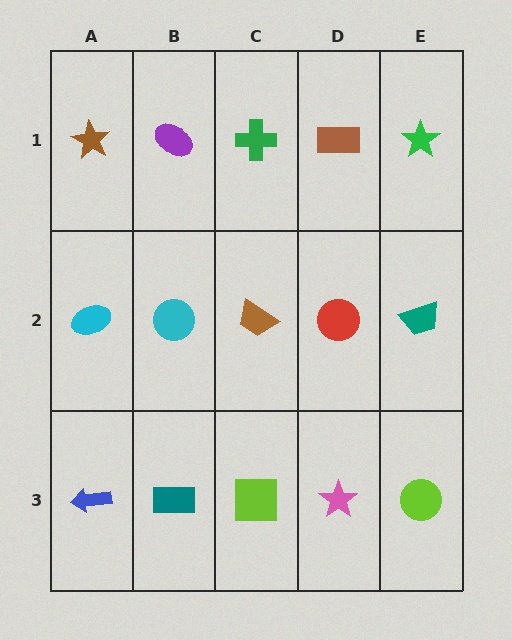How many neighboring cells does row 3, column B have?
3.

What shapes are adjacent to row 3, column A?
A cyan ellipse (row 2, column A), a teal rectangle (row 3, column B).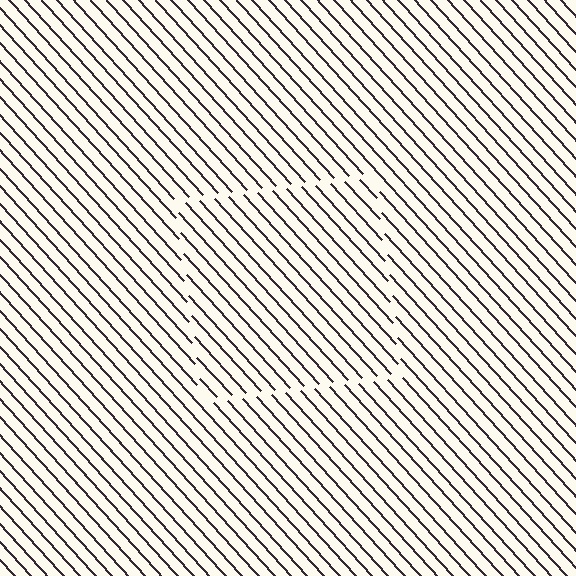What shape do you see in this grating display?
An illusory square. The interior of the shape contains the same grating, shifted by half a period — the contour is defined by the phase discontinuity where line-ends from the inner and outer gratings abut.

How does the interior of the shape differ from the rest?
The interior of the shape contains the same grating, shifted by half a period — the contour is defined by the phase discontinuity where line-ends from the inner and outer gratings abut.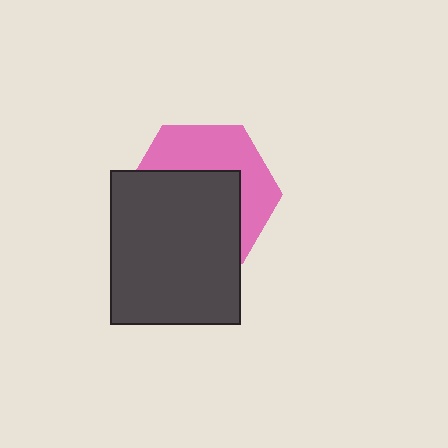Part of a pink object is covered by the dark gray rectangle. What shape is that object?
It is a hexagon.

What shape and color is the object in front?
The object in front is a dark gray rectangle.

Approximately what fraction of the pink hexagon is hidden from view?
Roughly 58% of the pink hexagon is hidden behind the dark gray rectangle.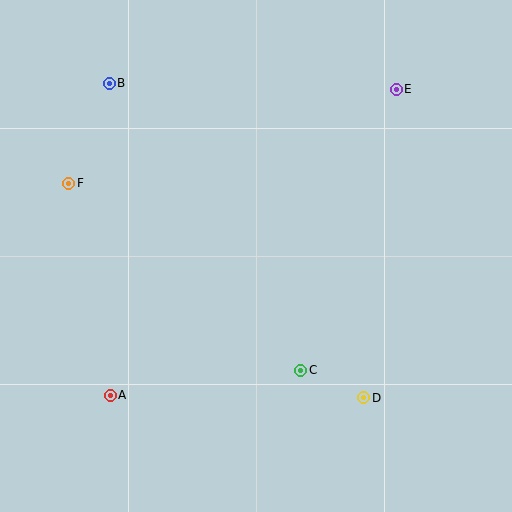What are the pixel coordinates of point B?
Point B is at (109, 83).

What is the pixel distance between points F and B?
The distance between F and B is 108 pixels.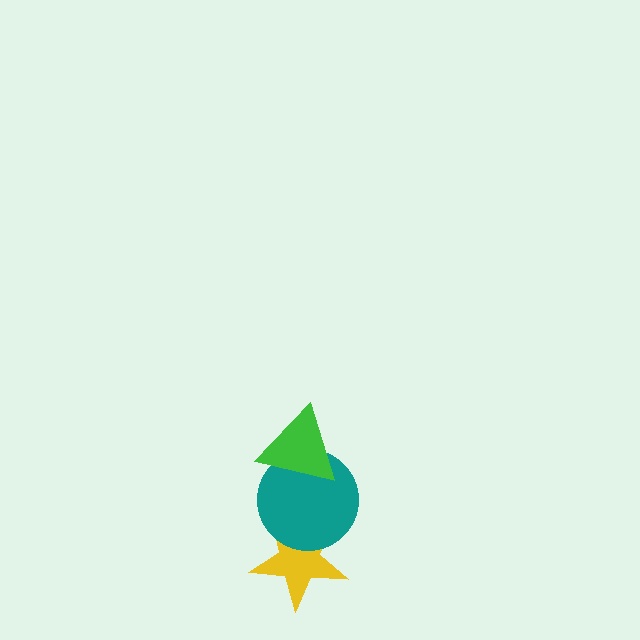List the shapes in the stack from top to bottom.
From top to bottom: the green triangle, the teal circle, the yellow star.